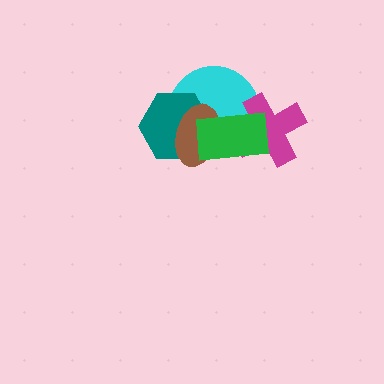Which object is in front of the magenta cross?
The green rectangle is in front of the magenta cross.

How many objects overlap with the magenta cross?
2 objects overlap with the magenta cross.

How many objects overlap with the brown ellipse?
3 objects overlap with the brown ellipse.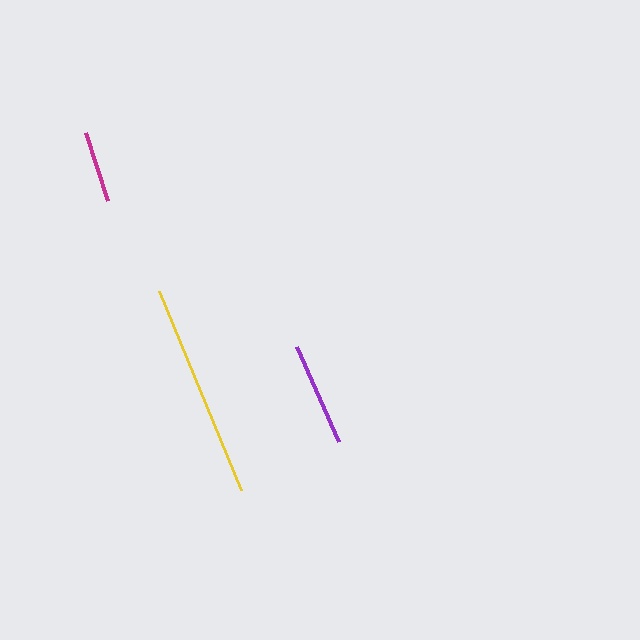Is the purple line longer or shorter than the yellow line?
The yellow line is longer than the purple line.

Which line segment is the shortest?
The magenta line is the shortest at approximately 72 pixels.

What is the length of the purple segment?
The purple segment is approximately 104 pixels long.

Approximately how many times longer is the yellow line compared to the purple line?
The yellow line is approximately 2.1 times the length of the purple line.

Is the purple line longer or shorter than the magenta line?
The purple line is longer than the magenta line.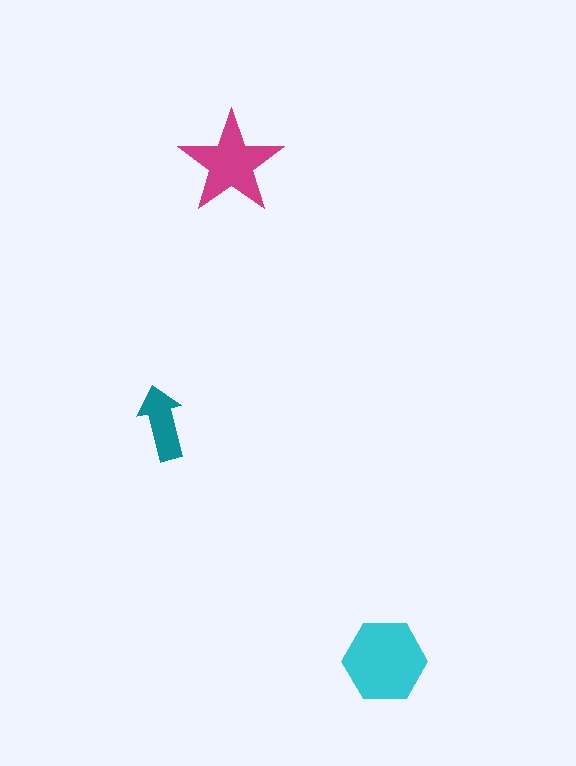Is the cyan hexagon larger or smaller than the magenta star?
Larger.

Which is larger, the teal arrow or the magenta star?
The magenta star.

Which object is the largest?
The cyan hexagon.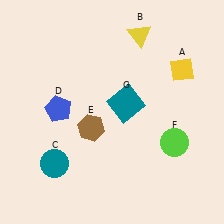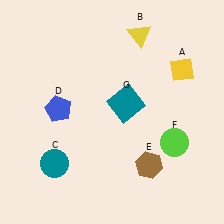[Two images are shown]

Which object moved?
The brown hexagon (E) moved right.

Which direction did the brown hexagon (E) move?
The brown hexagon (E) moved right.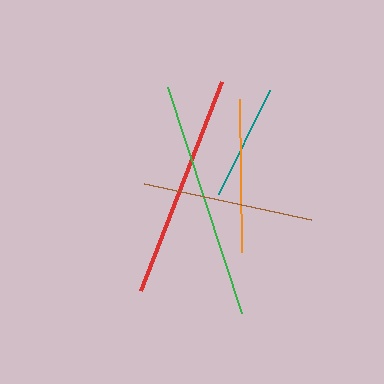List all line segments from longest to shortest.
From longest to shortest: green, red, brown, orange, teal.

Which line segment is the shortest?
The teal line is the shortest at approximately 116 pixels.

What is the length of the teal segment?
The teal segment is approximately 116 pixels long.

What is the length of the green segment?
The green segment is approximately 237 pixels long.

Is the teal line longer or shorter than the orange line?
The orange line is longer than the teal line.